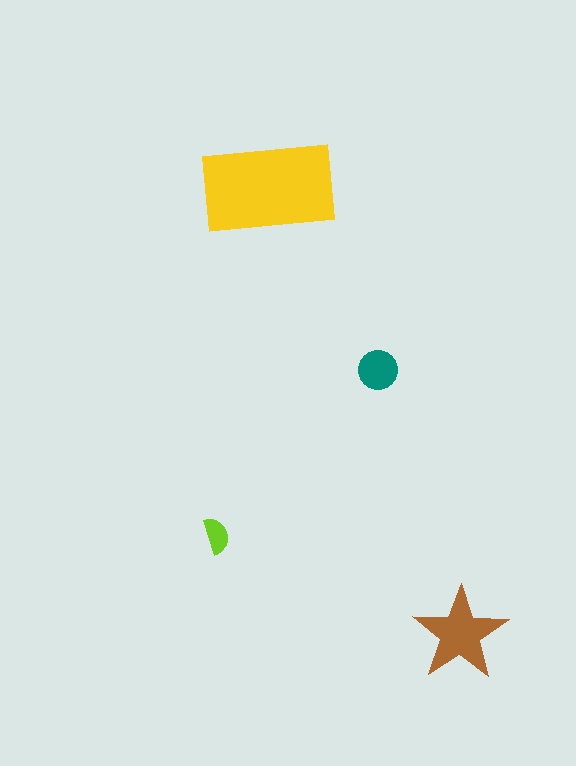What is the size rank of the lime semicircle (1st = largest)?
4th.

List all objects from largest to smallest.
The yellow rectangle, the brown star, the teal circle, the lime semicircle.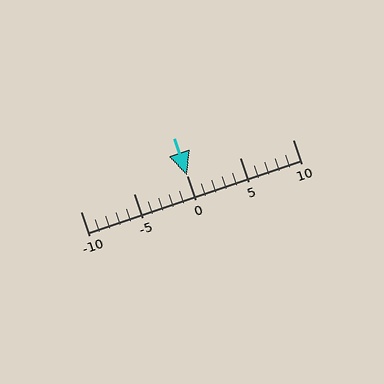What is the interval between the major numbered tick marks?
The major tick marks are spaced 5 units apart.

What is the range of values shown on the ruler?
The ruler shows values from -10 to 10.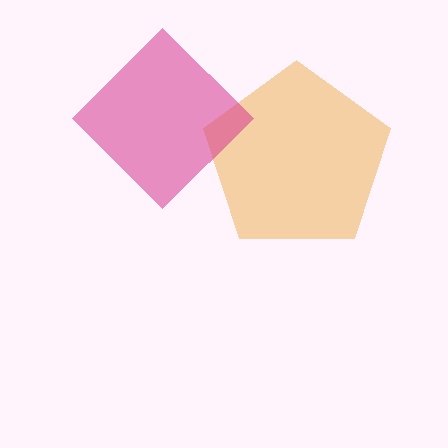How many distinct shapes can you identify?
There are 2 distinct shapes: an orange pentagon, a magenta diamond.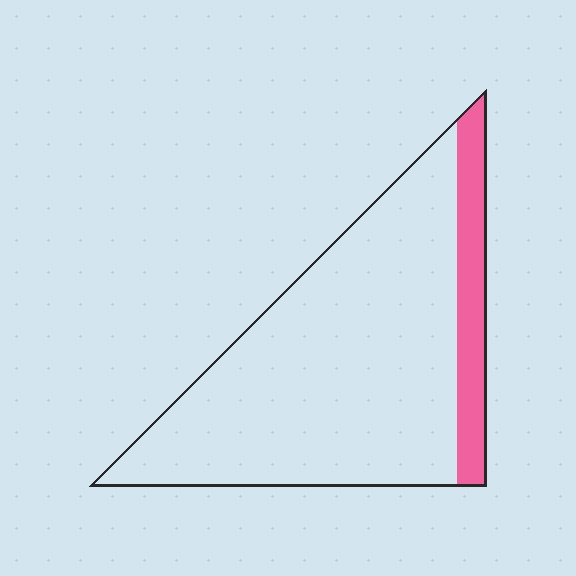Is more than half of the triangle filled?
No.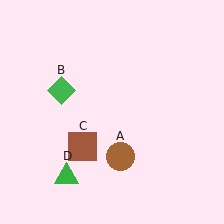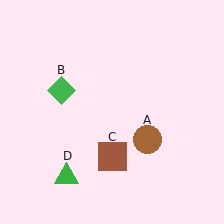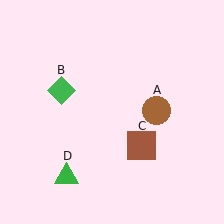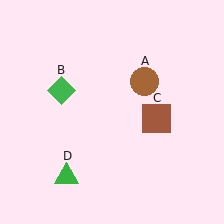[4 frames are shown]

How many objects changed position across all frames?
2 objects changed position: brown circle (object A), brown square (object C).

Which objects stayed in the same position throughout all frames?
Green diamond (object B) and green triangle (object D) remained stationary.